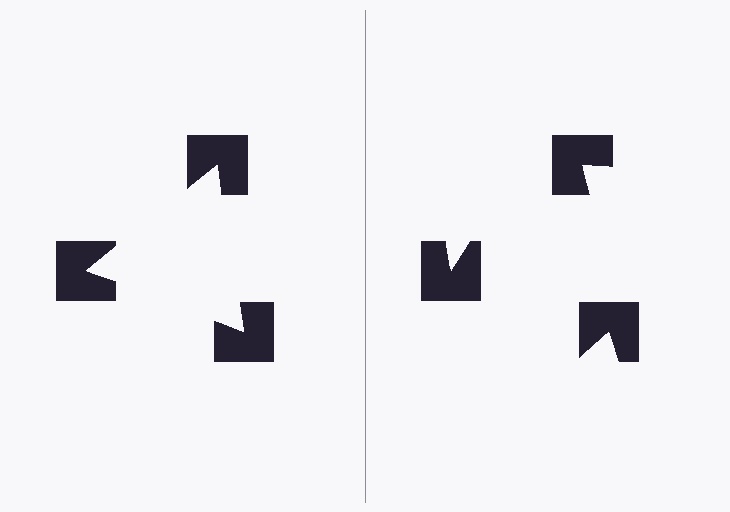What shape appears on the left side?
An illusory triangle.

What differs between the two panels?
The notched squares are positioned identically on both sides; only the wedge orientations differ. On the left they align to a triangle; on the right they are misaligned.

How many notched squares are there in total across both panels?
6 — 3 on each side.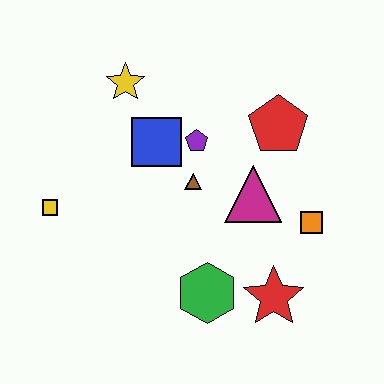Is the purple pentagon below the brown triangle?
No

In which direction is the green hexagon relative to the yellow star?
The green hexagon is below the yellow star.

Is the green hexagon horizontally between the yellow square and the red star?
Yes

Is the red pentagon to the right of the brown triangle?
Yes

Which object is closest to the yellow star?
The blue square is closest to the yellow star.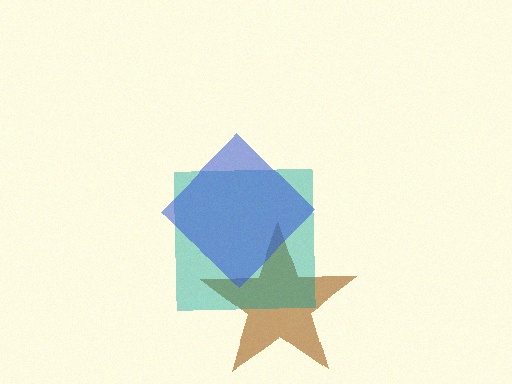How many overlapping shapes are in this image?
There are 3 overlapping shapes in the image.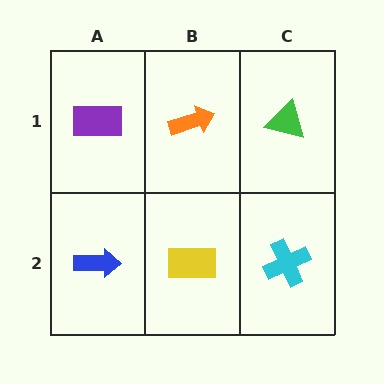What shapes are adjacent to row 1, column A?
A blue arrow (row 2, column A), an orange arrow (row 1, column B).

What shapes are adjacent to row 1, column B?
A yellow rectangle (row 2, column B), a purple rectangle (row 1, column A), a green triangle (row 1, column C).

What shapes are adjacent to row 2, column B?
An orange arrow (row 1, column B), a blue arrow (row 2, column A), a cyan cross (row 2, column C).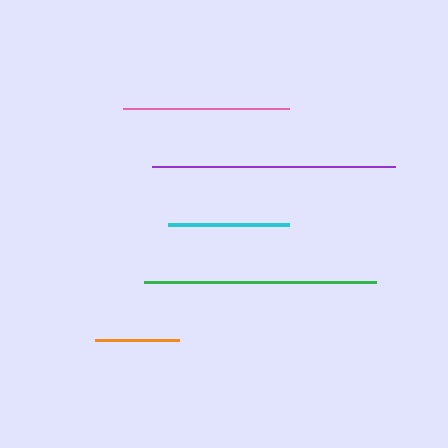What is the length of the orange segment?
The orange segment is approximately 83 pixels long.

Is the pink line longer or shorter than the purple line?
The purple line is longer than the pink line.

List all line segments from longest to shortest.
From longest to shortest: purple, green, pink, cyan, orange.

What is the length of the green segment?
The green segment is approximately 231 pixels long.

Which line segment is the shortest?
The orange line is the shortest at approximately 83 pixels.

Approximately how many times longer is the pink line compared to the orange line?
The pink line is approximately 2.0 times the length of the orange line.